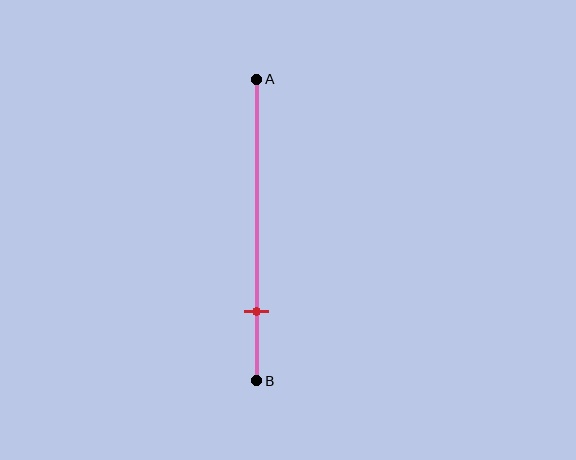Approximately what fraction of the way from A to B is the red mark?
The red mark is approximately 75% of the way from A to B.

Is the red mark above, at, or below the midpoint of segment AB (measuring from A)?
The red mark is below the midpoint of segment AB.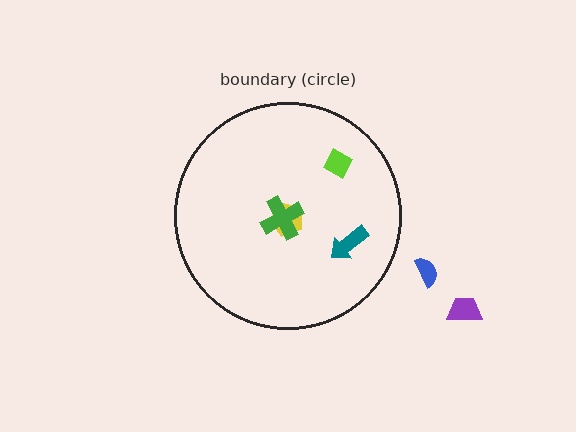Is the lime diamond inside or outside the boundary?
Inside.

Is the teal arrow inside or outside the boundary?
Inside.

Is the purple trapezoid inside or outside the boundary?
Outside.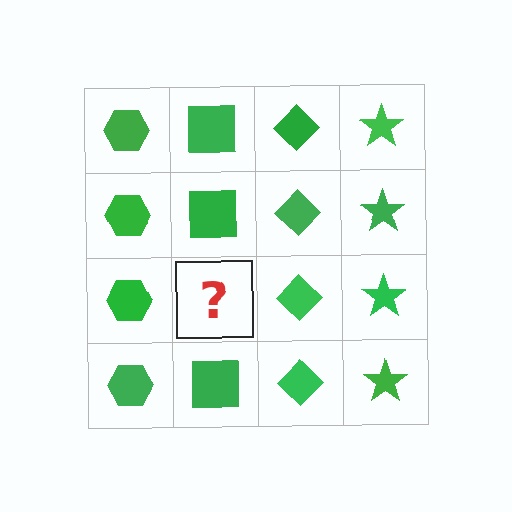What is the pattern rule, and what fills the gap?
The rule is that each column has a consistent shape. The gap should be filled with a green square.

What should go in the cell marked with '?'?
The missing cell should contain a green square.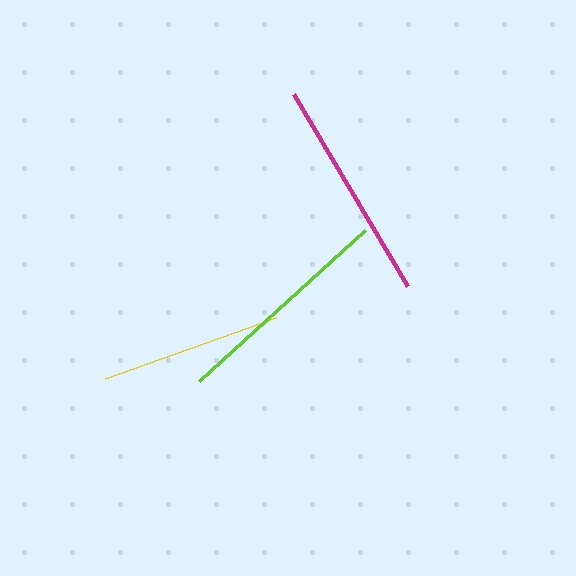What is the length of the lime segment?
The lime segment is approximately 225 pixels long.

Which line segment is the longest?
The lime line is the longest at approximately 225 pixels.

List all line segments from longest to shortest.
From longest to shortest: lime, magenta, yellow.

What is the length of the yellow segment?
The yellow segment is approximately 181 pixels long.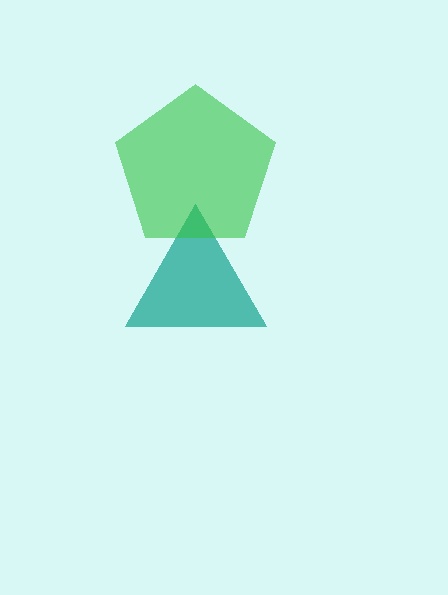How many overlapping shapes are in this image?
There are 2 overlapping shapes in the image.